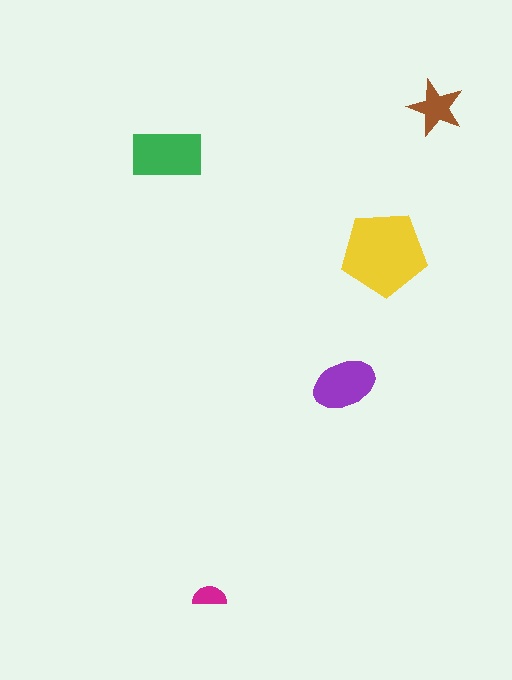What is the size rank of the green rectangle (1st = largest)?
2nd.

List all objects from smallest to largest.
The magenta semicircle, the brown star, the purple ellipse, the green rectangle, the yellow pentagon.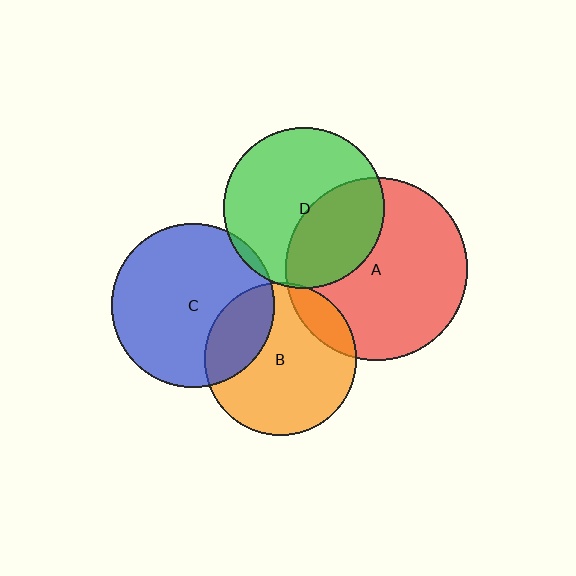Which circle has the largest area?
Circle A (red).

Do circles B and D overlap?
Yes.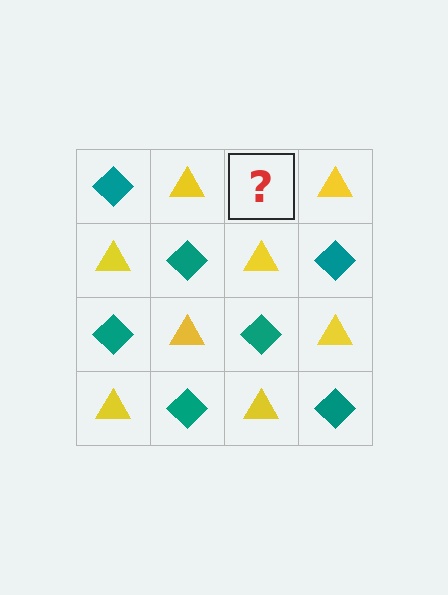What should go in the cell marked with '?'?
The missing cell should contain a teal diamond.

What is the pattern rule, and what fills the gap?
The rule is that it alternates teal diamond and yellow triangle in a checkerboard pattern. The gap should be filled with a teal diamond.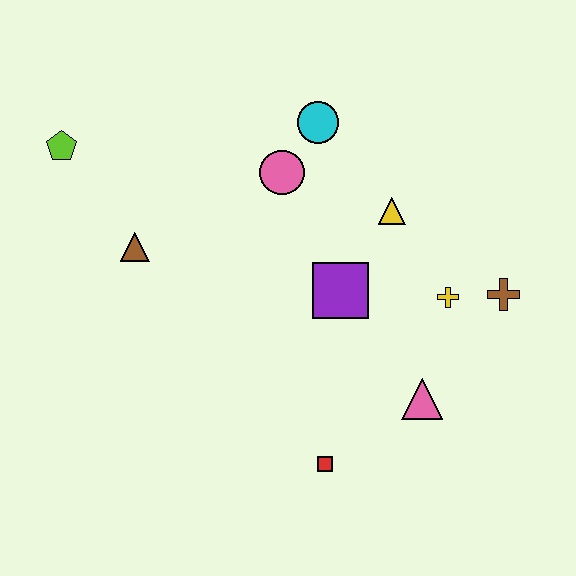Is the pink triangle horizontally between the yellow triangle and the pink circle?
No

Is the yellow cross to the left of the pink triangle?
No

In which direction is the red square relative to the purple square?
The red square is below the purple square.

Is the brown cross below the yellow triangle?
Yes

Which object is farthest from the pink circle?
The red square is farthest from the pink circle.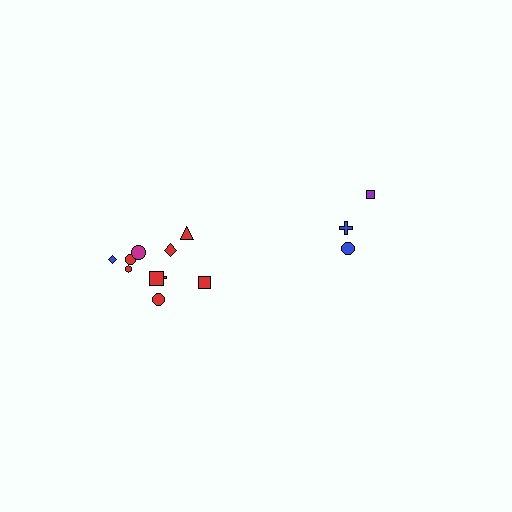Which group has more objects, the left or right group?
The left group.